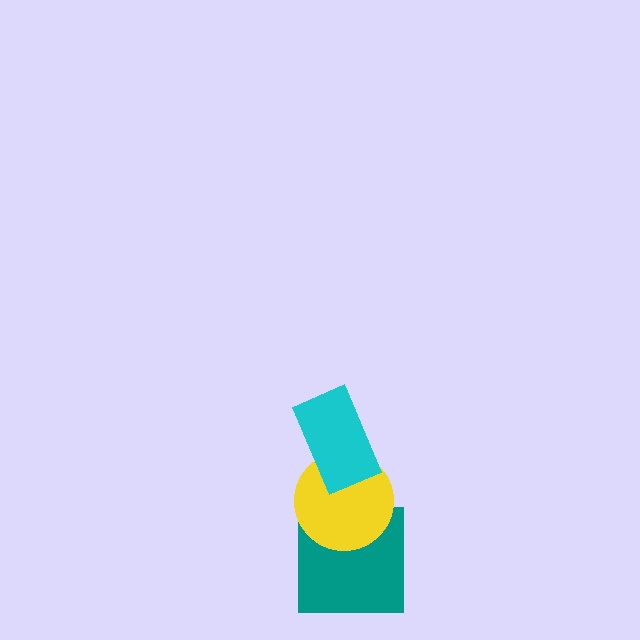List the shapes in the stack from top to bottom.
From top to bottom: the cyan rectangle, the yellow circle, the teal square.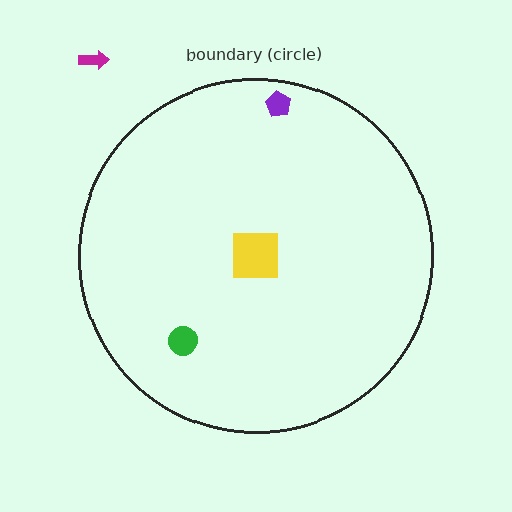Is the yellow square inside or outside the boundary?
Inside.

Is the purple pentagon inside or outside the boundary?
Inside.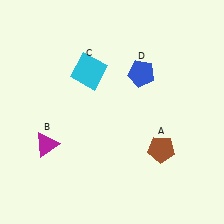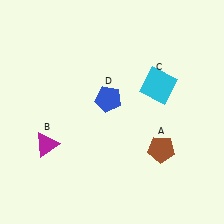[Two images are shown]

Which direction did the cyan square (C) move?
The cyan square (C) moved right.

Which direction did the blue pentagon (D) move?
The blue pentagon (D) moved left.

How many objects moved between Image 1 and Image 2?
2 objects moved between the two images.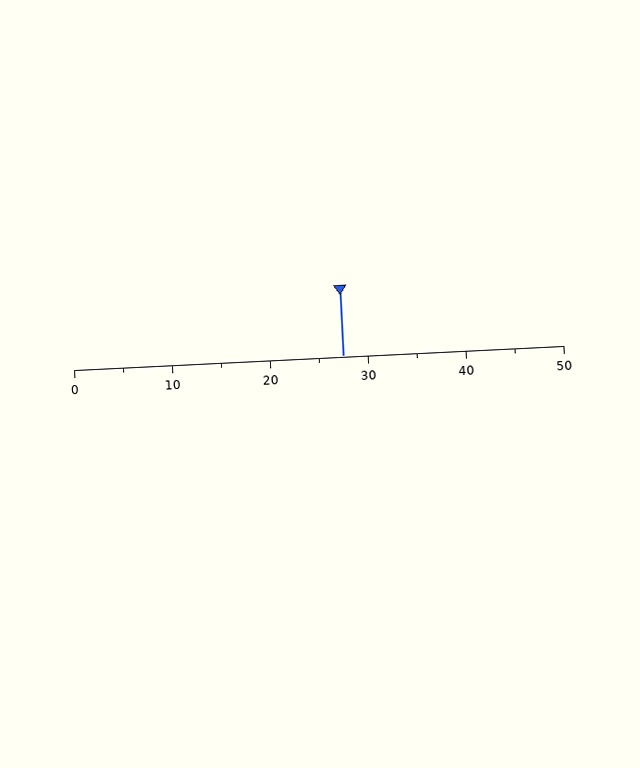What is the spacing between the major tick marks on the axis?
The major ticks are spaced 10 apart.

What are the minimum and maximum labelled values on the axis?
The axis runs from 0 to 50.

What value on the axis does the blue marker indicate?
The marker indicates approximately 27.5.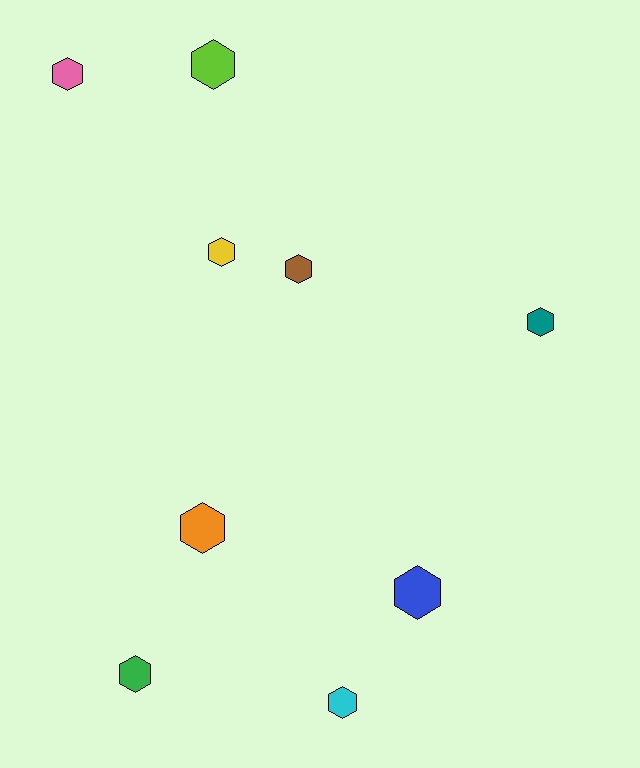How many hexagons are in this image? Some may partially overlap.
There are 9 hexagons.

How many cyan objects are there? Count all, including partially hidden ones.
There is 1 cyan object.